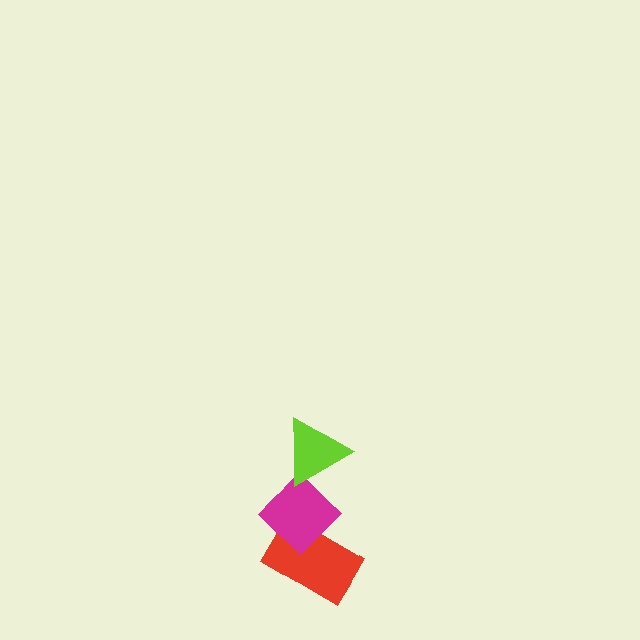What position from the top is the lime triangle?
The lime triangle is 1st from the top.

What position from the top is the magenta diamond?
The magenta diamond is 2nd from the top.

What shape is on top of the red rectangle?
The magenta diamond is on top of the red rectangle.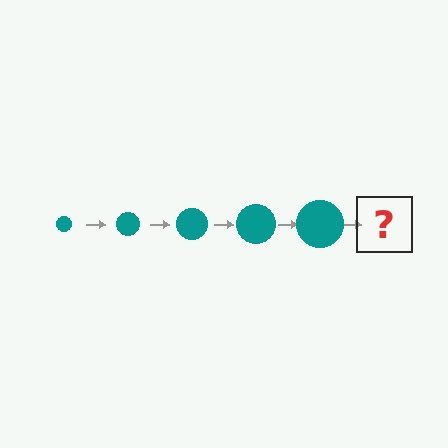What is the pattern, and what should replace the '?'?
The pattern is that the circle gets progressively larger each step. The '?' should be a teal circle, larger than the previous one.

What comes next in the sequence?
The next element should be a teal circle, larger than the previous one.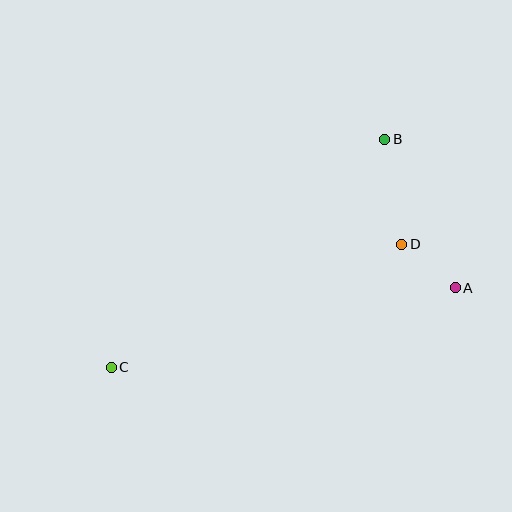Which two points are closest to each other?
Points A and D are closest to each other.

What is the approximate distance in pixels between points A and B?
The distance between A and B is approximately 164 pixels.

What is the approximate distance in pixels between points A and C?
The distance between A and C is approximately 353 pixels.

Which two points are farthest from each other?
Points B and C are farthest from each other.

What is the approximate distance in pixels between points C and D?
The distance between C and D is approximately 315 pixels.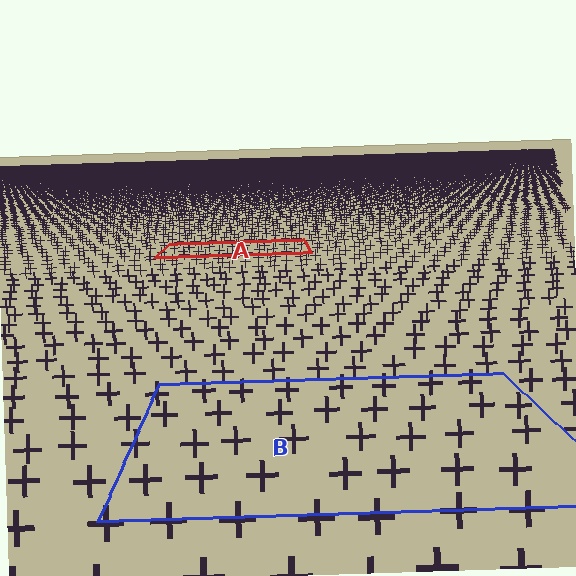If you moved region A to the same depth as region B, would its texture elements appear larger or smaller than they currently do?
They would appear larger. At a closer depth, the same texture elements are projected at a bigger on-screen size.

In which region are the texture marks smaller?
The texture marks are smaller in region A, because it is farther away.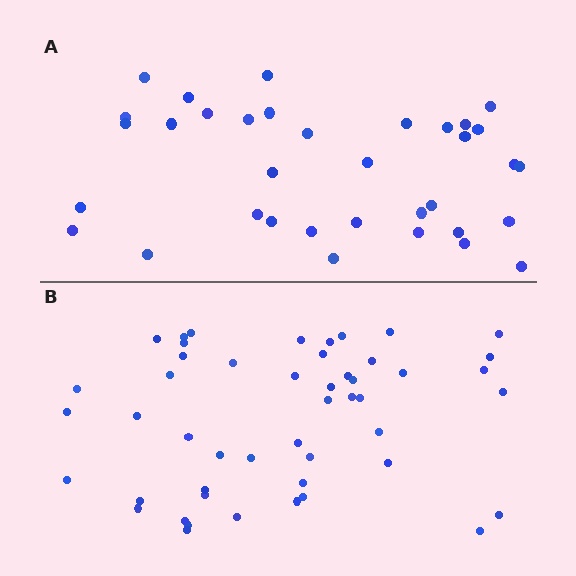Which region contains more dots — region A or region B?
Region B (the bottom region) has more dots.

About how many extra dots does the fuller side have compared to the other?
Region B has approximately 15 more dots than region A.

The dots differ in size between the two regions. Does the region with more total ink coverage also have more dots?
No. Region A has more total ink coverage because its dots are larger, but region B actually contains more individual dots. Total area can be misleading — the number of items is what matters here.